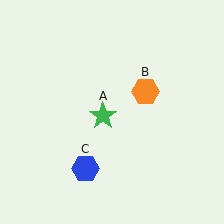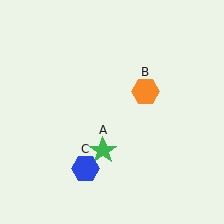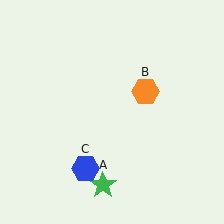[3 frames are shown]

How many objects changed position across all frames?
1 object changed position: green star (object A).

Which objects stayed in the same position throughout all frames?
Orange hexagon (object B) and blue hexagon (object C) remained stationary.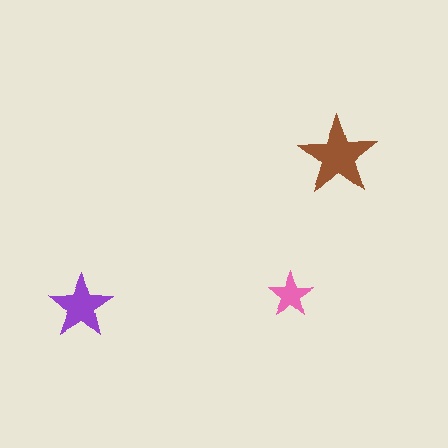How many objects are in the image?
There are 3 objects in the image.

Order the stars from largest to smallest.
the brown one, the purple one, the pink one.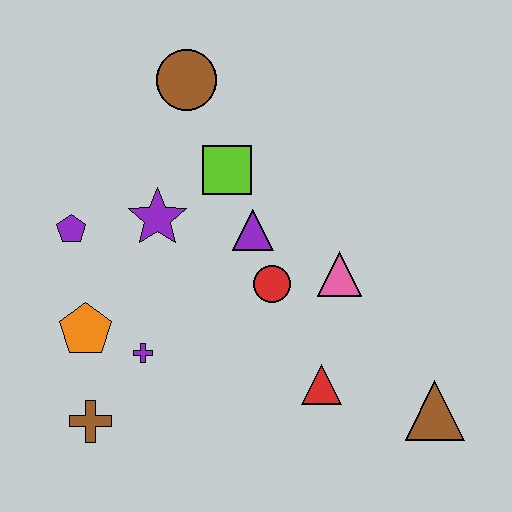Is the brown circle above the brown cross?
Yes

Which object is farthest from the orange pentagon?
The brown triangle is farthest from the orange pentagon.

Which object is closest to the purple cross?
The orange pentagon is closest to the purple cross.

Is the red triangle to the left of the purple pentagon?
No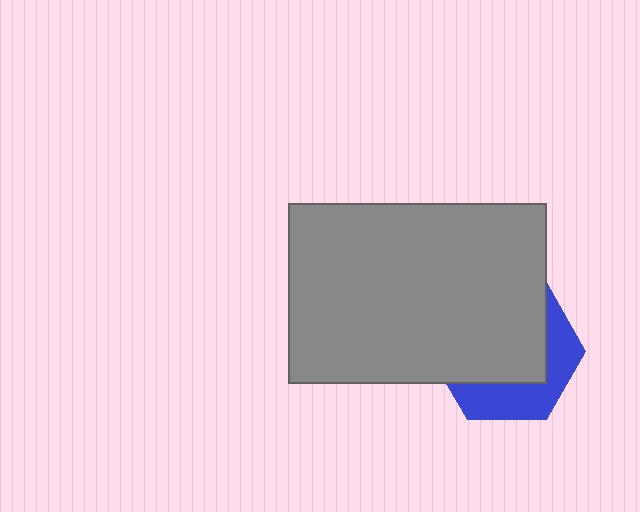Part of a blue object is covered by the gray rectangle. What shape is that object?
It is a hexagon.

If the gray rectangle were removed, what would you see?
You would see the complete blue hexagon.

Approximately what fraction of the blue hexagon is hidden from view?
Roughly 64% of the blue hexagon is hidden behind the gray rectangle.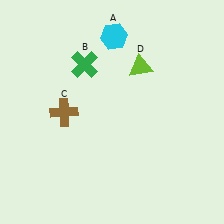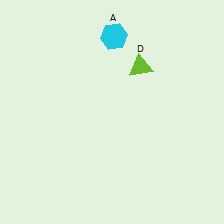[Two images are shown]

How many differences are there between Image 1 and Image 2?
There are 2 differences between the two images.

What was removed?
The brown cross (C), the green cross (B) were removed in Image 2.